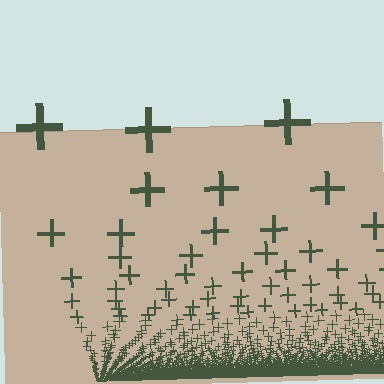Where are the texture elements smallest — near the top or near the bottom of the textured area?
Near the bottom.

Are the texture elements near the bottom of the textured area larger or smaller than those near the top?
Smaller. The gradient is inverted — elements near the bottom are smaller and denser.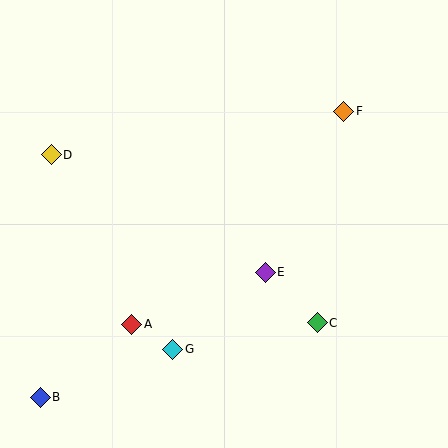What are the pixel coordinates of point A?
Point A is at (132, 324).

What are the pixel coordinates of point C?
Point C is at (317, 323).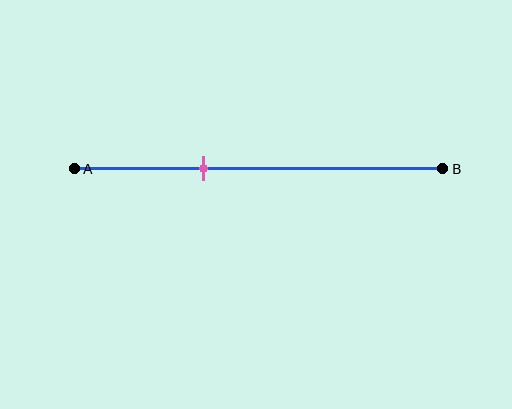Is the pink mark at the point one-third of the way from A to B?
Yes, the mark is approximately at the one-third point.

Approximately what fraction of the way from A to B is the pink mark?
The pink mark is approximately 35% of the way from A to B.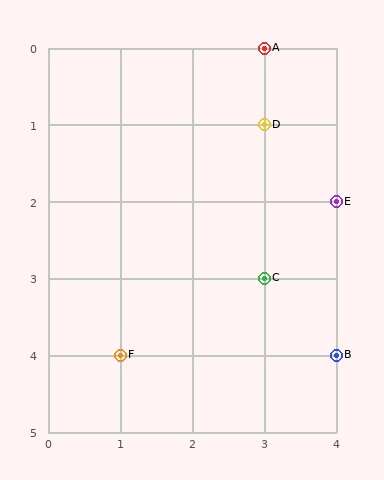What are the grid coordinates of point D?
Point D is at grid coordinates (3, 1).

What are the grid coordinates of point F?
Point F is at grid coordinates (1, 4).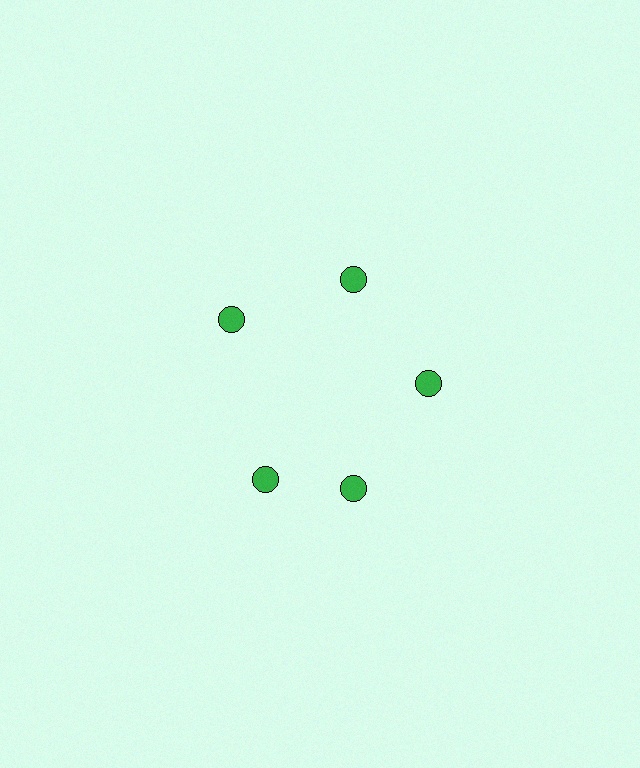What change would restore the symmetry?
The symmetry would be restored by rotating it back into even spacing with its neighbors so that all 5 circles sit at equal angles and equal distance from the center.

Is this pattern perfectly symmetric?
No. The 5 green circles are arranged in a ring, but one element near the 8 o'clock position is rotated out of alignment along the ring, breaking the 5-fold rotational symmetry.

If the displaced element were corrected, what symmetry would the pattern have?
It would have 5-fold rotational symmetry — the pattern would map onto itself every 72 degrees.